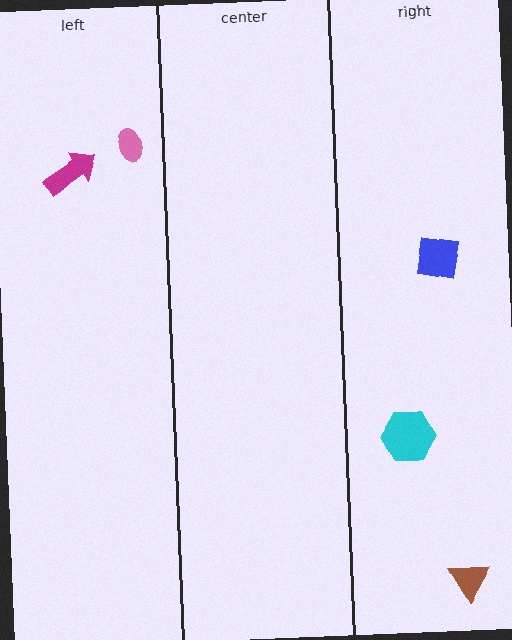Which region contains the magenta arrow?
The left region.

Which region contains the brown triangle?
The right region.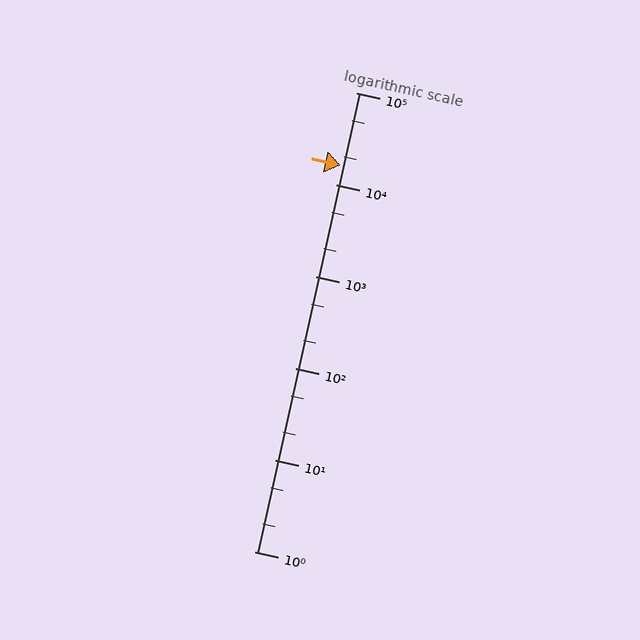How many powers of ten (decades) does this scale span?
The scale spans 5 decades, from 1 to 100000.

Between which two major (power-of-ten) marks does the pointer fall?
The pointer is between 10000 and 100000.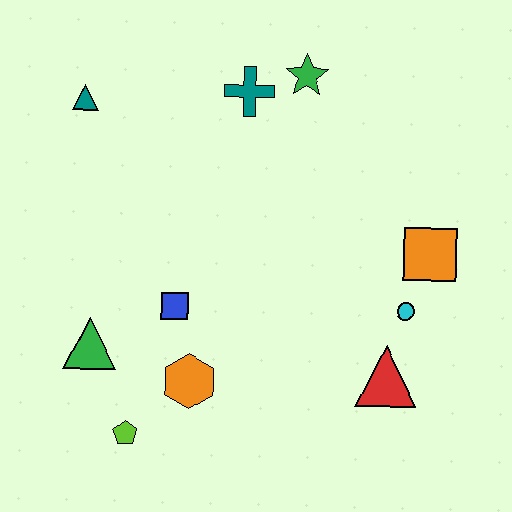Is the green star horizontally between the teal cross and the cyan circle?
Yes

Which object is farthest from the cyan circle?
The teal triangle is farthest from the cyan circle.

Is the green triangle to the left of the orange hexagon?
Yes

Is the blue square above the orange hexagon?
Yes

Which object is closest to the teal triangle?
The teal cross is closest to the teal triangle.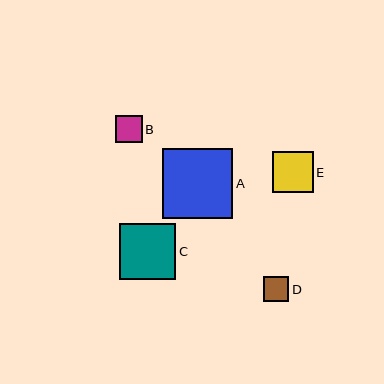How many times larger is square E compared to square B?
Square E is approximately 1.5 times the size of square B.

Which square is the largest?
Square A is the largest with a size of approximately 70 pixels.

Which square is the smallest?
Square D is the smallest with a size of approximately 25 pixels.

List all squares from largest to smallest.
From largest to smallest: A, C, E, B, D.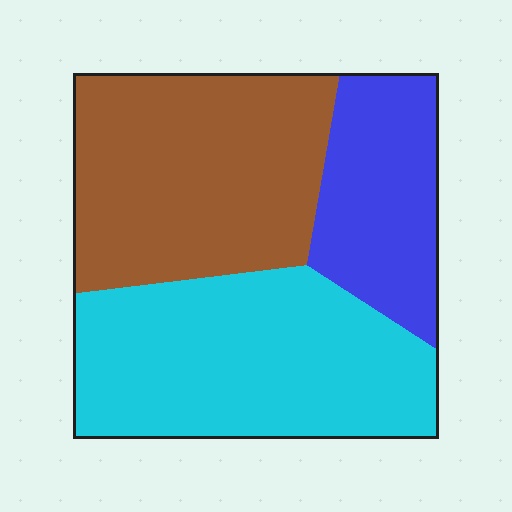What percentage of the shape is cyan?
Cyan takes up about two fifths (2/5) of the shape.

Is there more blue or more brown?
Brown.